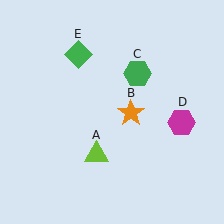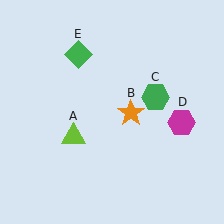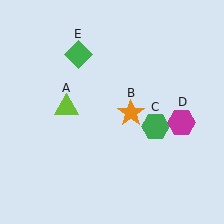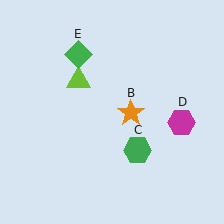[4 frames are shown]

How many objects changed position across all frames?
2 objects changed position: lime triangle (object A), green hexagon (object C).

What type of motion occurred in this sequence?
The lime triangle (object A), green hexagon (object C) rotated clockwise around the center of the scene.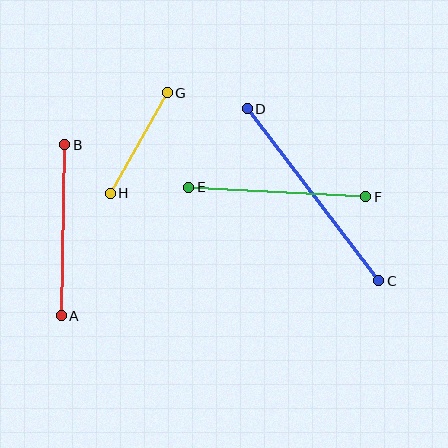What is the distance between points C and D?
The distance is approximately 216 pixels.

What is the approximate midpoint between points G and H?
The midpoint is at approximately (139, 143) pixels.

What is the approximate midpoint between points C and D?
The midpoint is at approximately (313, 195) pixels.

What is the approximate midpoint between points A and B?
The midpoint is at approximately (63, 230) pixels.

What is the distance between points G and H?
The distance is approximately 115 pixels.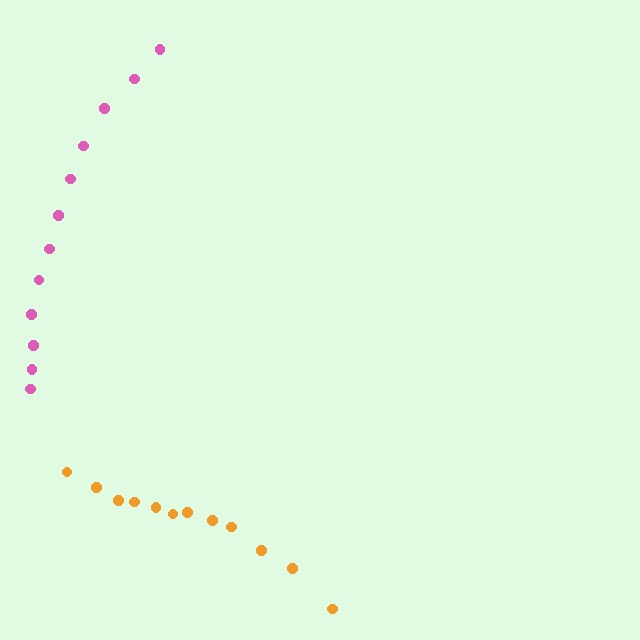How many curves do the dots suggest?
There are 2 distinct paths.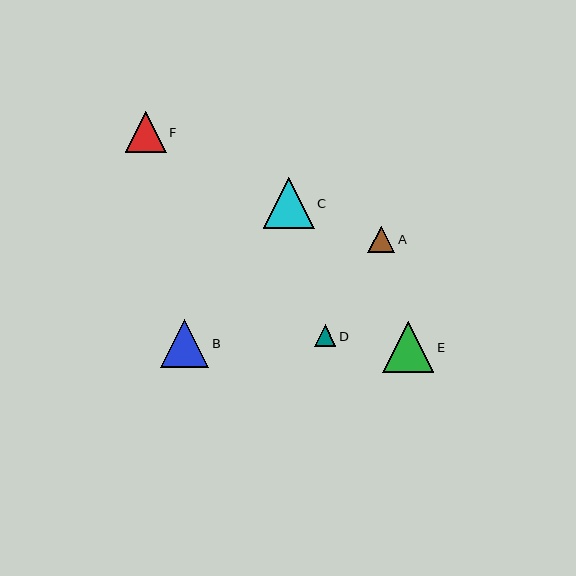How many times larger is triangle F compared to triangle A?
Triangle F is approximately 1.5 times the size of triangle A.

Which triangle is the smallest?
Triangle D is the smallest with a size of approximately 22 pixels.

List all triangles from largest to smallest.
From largest to smallest: E, C, B, F, A, D.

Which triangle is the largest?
Triangle E is the largest with a size of approximately 51 pixels.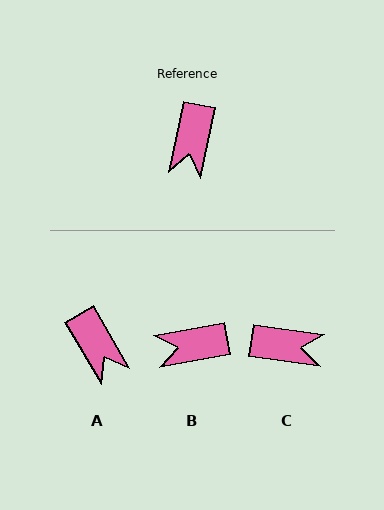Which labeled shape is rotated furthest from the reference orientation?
C, about 93 degrees away.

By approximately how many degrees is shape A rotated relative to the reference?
Approximately 42 degrees counter-clockwise.